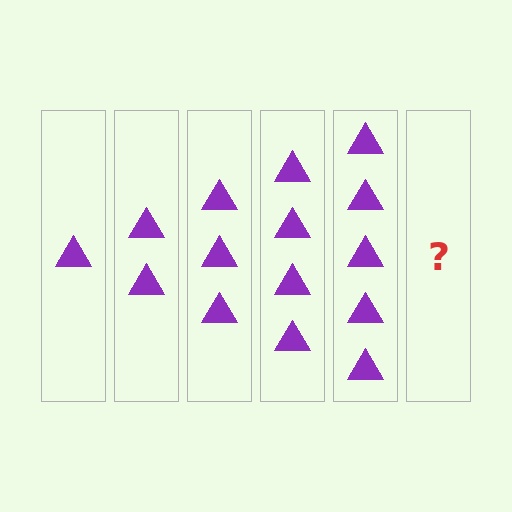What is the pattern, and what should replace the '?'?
The pattern is that each step adds one more triangle. The '?' should be 6 triangles.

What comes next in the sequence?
The next element should be 6 triangles.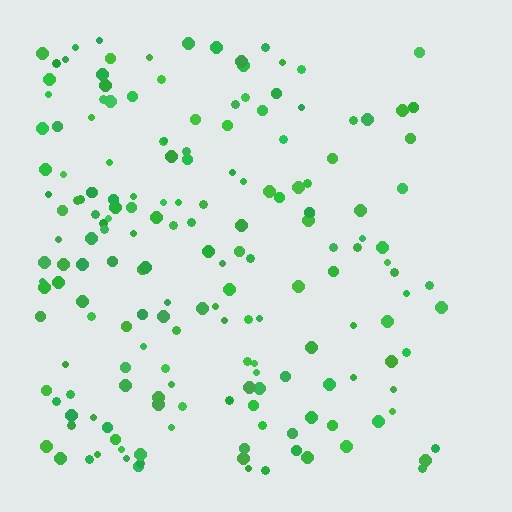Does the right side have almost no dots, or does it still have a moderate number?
Still a moderate number, just noticeably fewer than the left.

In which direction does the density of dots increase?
From right to left, with the left side densest.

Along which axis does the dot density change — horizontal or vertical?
Horizontal.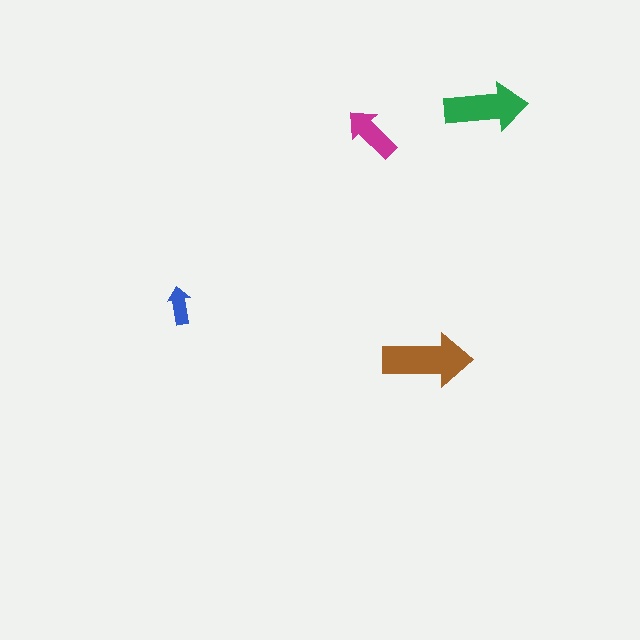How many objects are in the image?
There are 4 objects in the image.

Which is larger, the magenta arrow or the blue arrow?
The magenta one.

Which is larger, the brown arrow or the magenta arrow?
The brown one.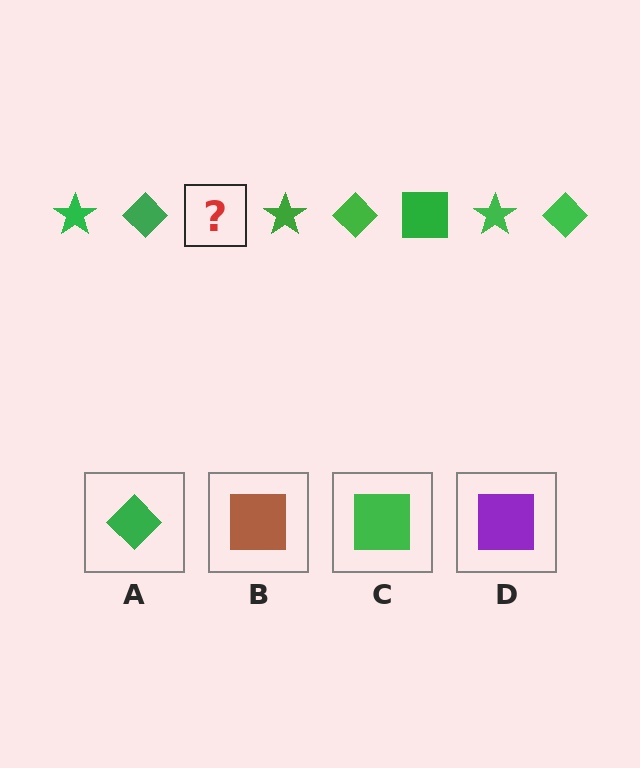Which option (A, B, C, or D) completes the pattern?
C.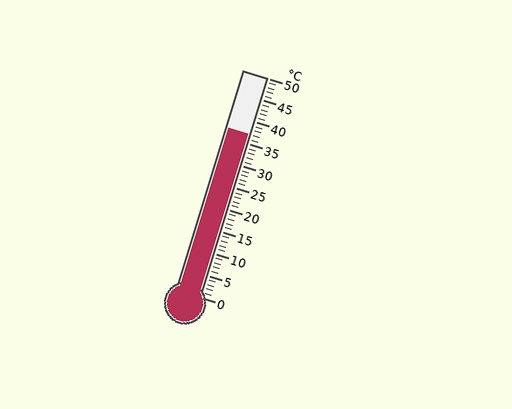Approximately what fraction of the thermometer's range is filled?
The thermometer is filled to approximately 75% of its range.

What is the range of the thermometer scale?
The thermometer scale ranges from 0°C to 50°C.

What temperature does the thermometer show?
The thermometer shows approximately 37°C.